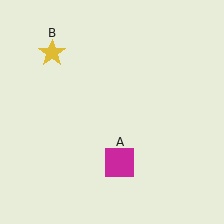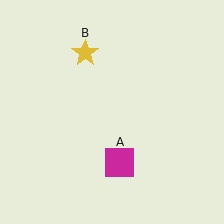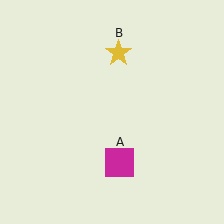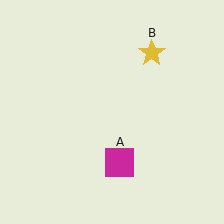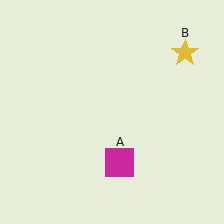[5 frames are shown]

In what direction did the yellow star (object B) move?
The yellow star (object B) moved right.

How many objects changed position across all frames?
1 object changed position: yellow star (object B).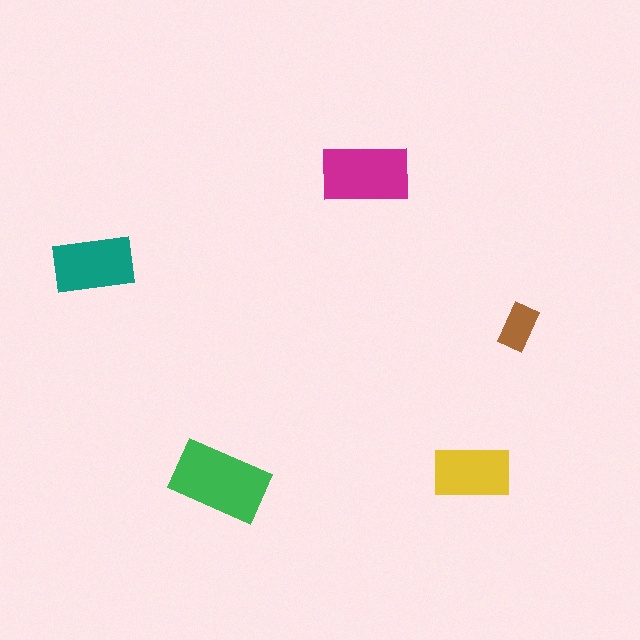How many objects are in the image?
There are 5 objects in the image.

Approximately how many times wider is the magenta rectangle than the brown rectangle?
About 2 times wider.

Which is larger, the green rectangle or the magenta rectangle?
The green one.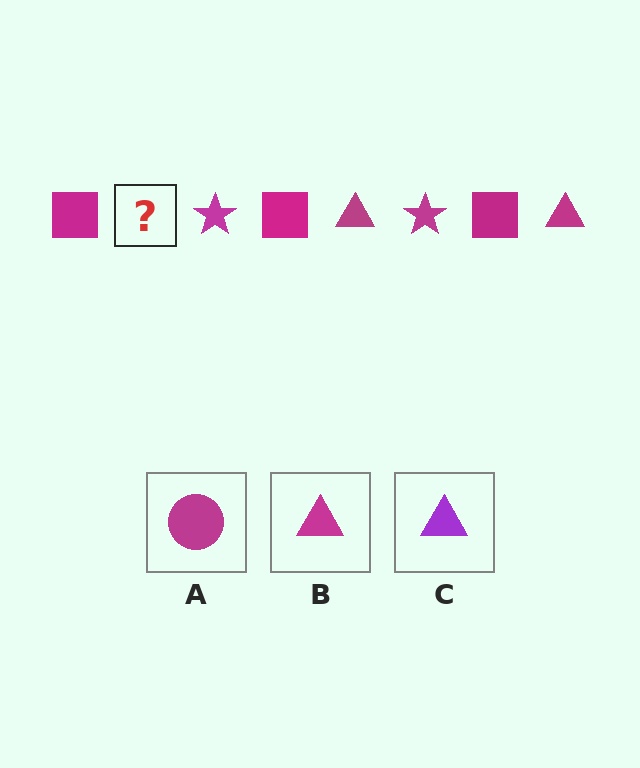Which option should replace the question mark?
Option B.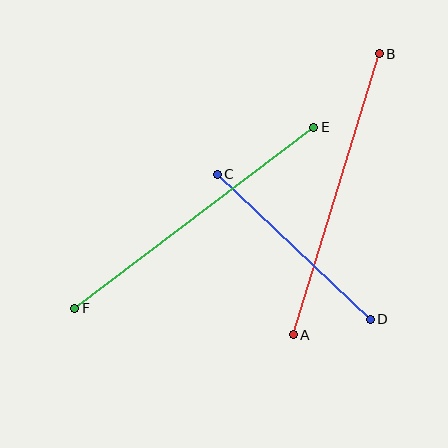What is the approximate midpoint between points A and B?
The midpoint is at approximately (336, 194) pixels.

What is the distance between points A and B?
The distance is approximately 294 pixels.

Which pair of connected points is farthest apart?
Points E and F are farthest apart.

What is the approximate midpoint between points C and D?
The midpoint is at approximately (294, 247) pixels.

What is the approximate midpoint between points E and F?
The midpoint is at approximately (194, 218) pixels.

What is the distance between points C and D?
The distance is approximately 211 pixels.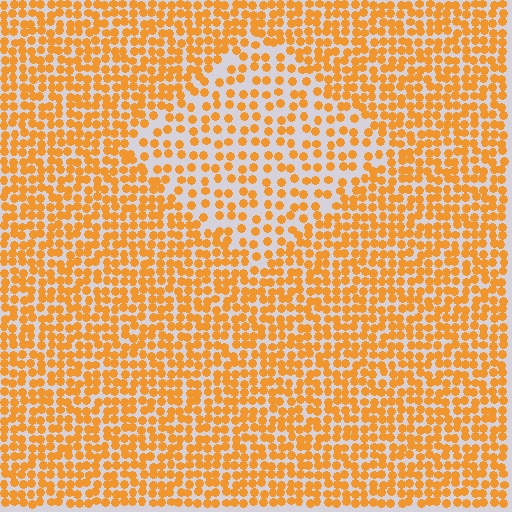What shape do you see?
I see a diamond.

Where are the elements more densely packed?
The elements are more densely packed outside the diamond boundary.